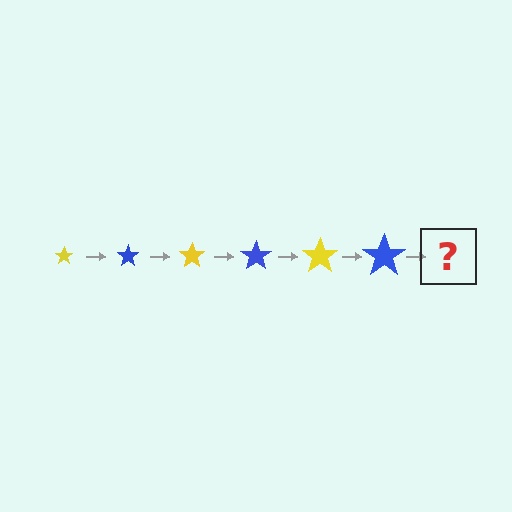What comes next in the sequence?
The next element should be a yellow star, larger than the previous one.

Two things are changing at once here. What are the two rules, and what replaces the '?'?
The two rules are that the star grows larger each step and the color cycles through yellow and blue. The '?' should be a yellow star, larger than the previous one.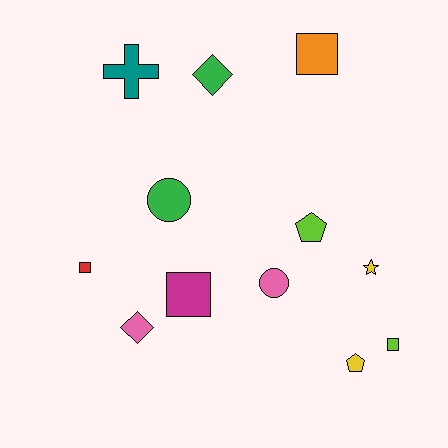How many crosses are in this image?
There is 1 cross.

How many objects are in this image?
There are 12 objects.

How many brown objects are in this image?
There are no brown objects.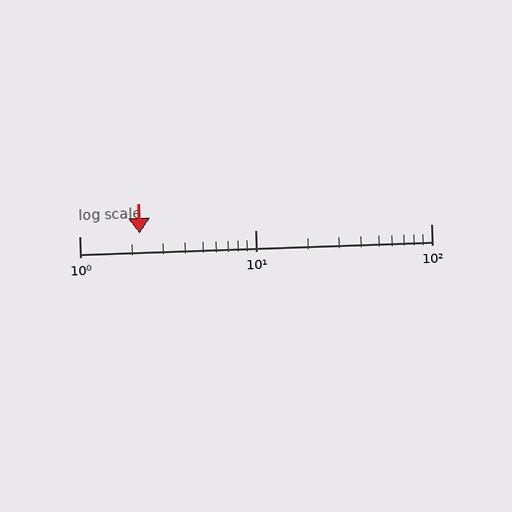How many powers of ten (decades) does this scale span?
The scale spans 2 decades, from 1 to 100.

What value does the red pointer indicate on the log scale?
The pointer indicates approximately 2.2.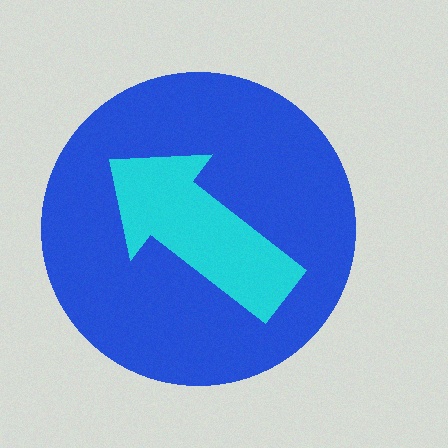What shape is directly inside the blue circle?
The cyan arrow.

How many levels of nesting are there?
2.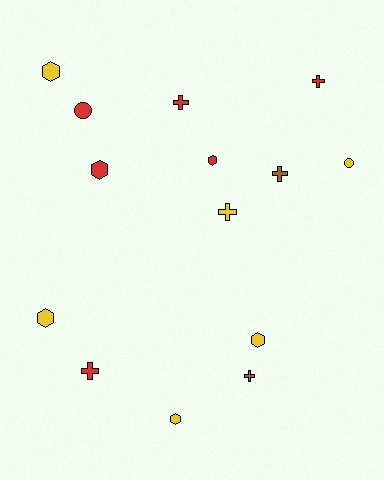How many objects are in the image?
There are 14 objects.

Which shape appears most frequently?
Hexagon, with 6 objects.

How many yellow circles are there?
There is 1 yellow circle.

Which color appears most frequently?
Red, with 6 objects.